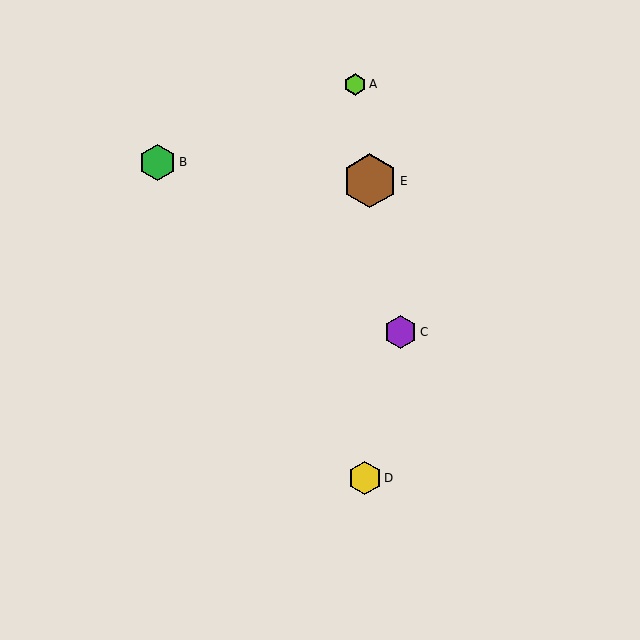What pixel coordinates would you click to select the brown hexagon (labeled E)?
Click at (370, 181) to select the brown hexagon E.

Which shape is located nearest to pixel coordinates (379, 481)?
The yellow hexagon (labeled D) at (365, 478) is nearest to that location.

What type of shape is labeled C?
Shape C is a purple hexagon.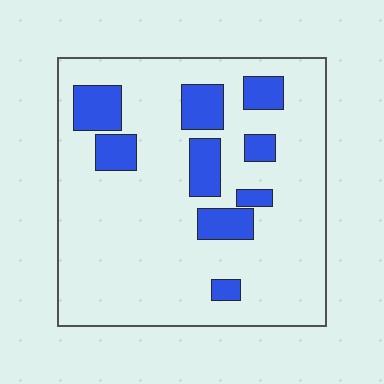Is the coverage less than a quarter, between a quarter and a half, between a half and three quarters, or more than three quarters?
Less than a quarter.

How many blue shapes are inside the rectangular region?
9.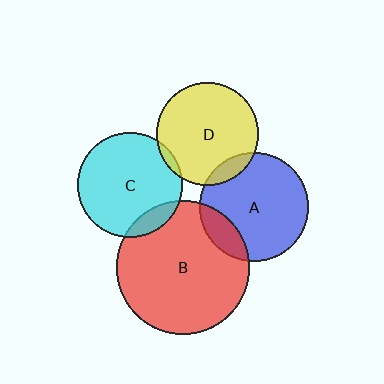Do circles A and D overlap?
Yes.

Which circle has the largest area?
Circle B (red).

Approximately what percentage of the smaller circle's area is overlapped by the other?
Approximately 10%.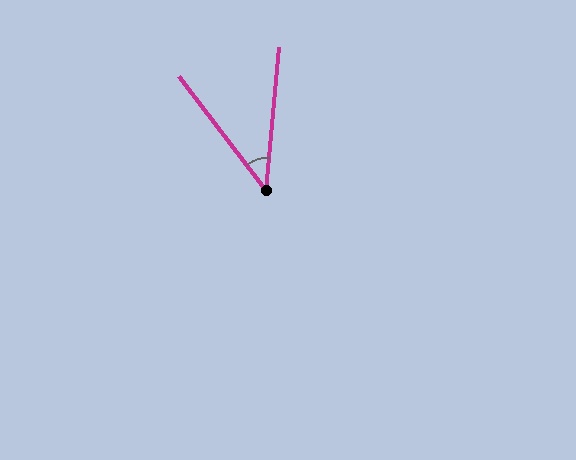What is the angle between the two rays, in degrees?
Approximately 43 degrees.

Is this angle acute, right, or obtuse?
It is acute.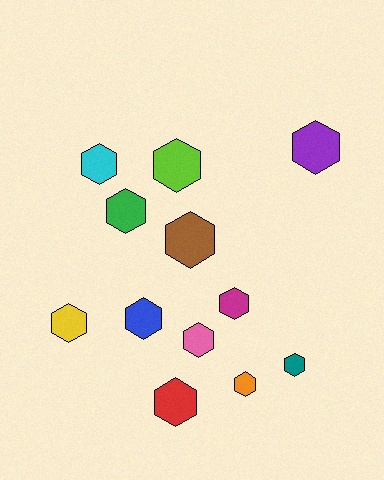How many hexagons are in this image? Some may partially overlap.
There are 12 hexagons.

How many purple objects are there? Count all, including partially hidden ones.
There is 1 purple object.